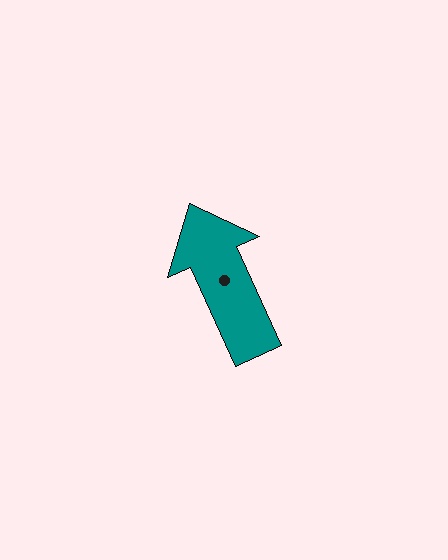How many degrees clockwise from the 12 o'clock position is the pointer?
Approximately 336 degrees.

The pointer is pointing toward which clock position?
Roughly 11 o'clock.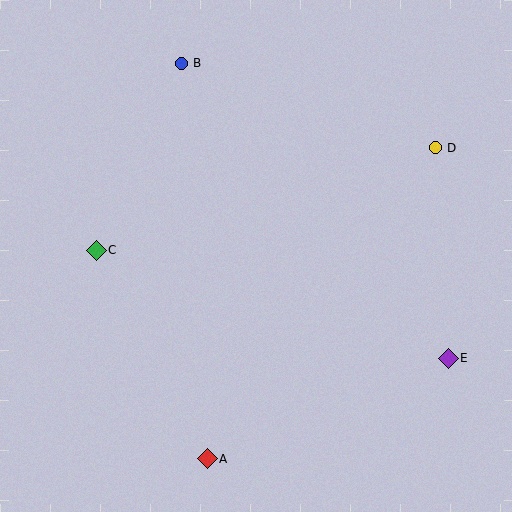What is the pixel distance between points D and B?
The distance between D and B is 268 pixels.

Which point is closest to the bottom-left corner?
Point A is closest to the bottom-left corner.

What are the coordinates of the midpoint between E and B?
The midpoint between E and B is at (315, 211).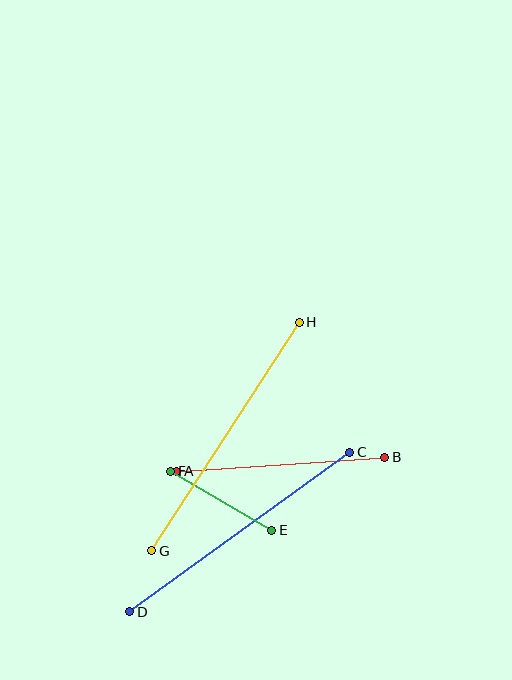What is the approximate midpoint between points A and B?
The midpoint is at approximately (281, 464) pixels.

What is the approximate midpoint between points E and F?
The midpoint is at approximately (221, 501) pixels.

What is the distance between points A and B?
The distance is approximately 209 pixels.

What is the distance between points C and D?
The distance is approximately 272 pixels.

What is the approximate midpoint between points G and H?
The midpoint is at approximately (226, 437) pixels.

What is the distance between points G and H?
The distance is approximately 272 pixels.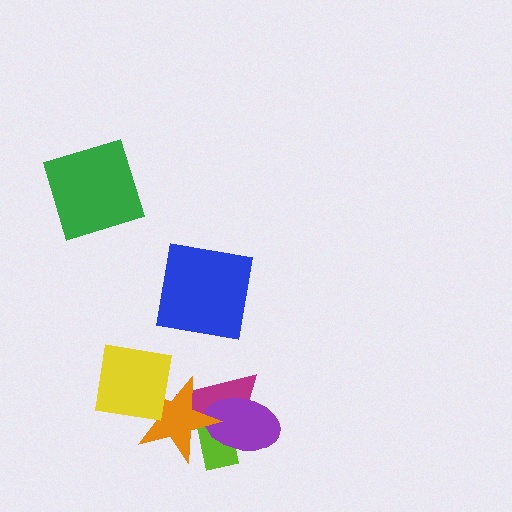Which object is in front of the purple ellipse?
The orange star is in front of the purple ellipse.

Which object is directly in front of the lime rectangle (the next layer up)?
The purple ellipse is directly in front of the lime rectangle.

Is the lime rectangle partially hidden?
Yes, it is partially covered by another shape.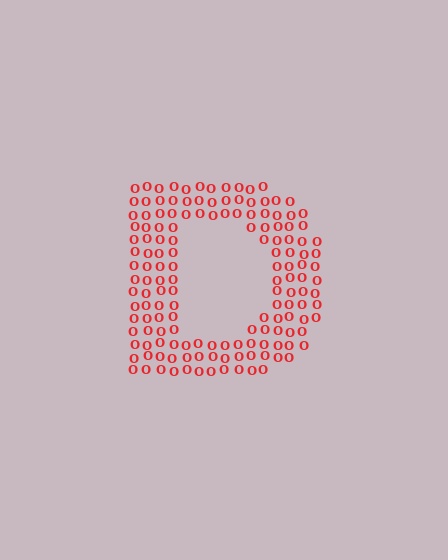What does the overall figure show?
The overall figure shows the letter D.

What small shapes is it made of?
It is made of small letter O's.